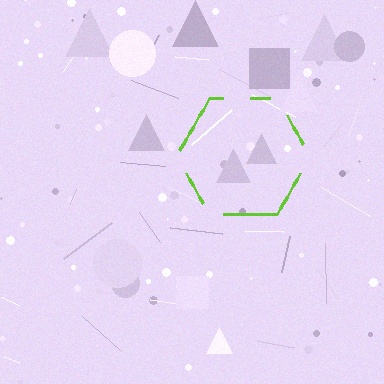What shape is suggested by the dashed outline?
The dashed outline suggests a hexagon.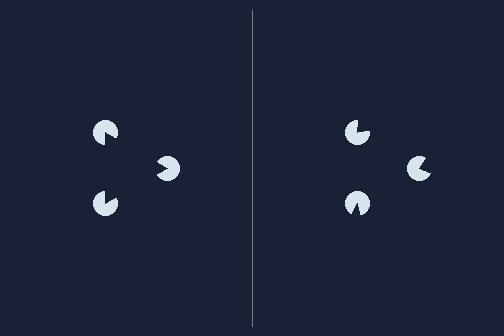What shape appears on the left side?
An illusory triangle.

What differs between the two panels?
The pac-man discs are positioned identically on both sides; only the wedge orientations differ. On the left they align to a triangle; on the right they are misaligned.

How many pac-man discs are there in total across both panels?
6 — 3 on each side.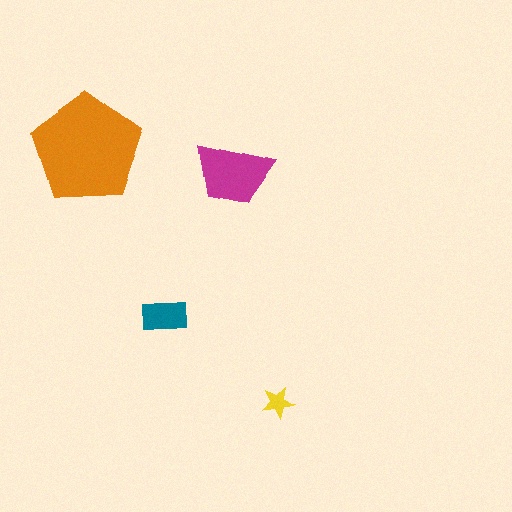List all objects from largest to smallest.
The orange pentagon, the magenta trapezoid, the teal rectangle, the yellow star.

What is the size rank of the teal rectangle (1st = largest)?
3rd.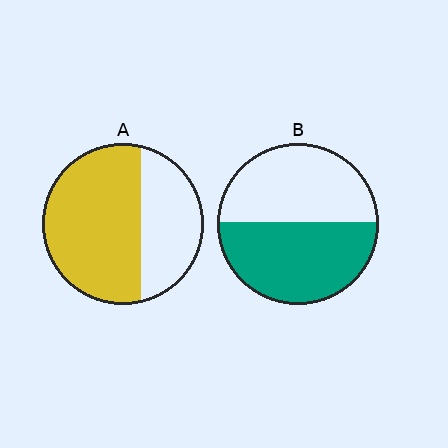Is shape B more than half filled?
Roughly half.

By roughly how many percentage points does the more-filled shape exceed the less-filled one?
By roughly 10 percentage points (A over B).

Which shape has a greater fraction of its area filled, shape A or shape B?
Shape A.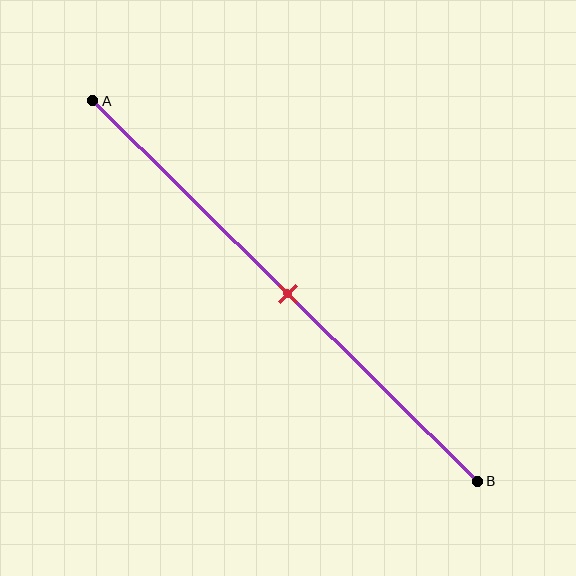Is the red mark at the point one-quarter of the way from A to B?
No, the mark is at about 50% from A, not at the 25% one-quarter point.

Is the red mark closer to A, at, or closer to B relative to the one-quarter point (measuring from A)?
The red mark is closer to point B than the one-quarter point of segment AB.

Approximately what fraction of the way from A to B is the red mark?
The red mark is approximately 50% of the way from A to B.